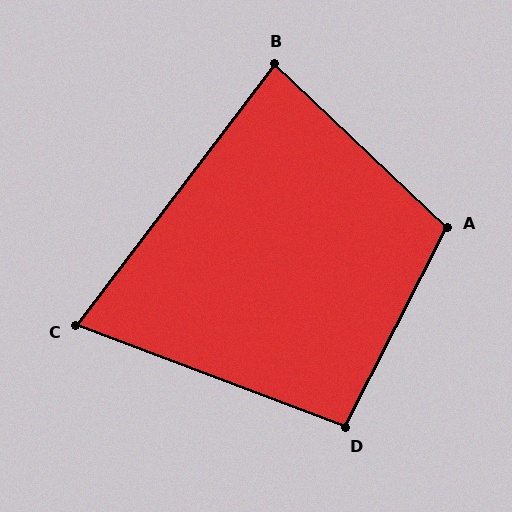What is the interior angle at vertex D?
Approximately 96 degrees (obtuse).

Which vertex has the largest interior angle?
A, at approximately 107 degrees.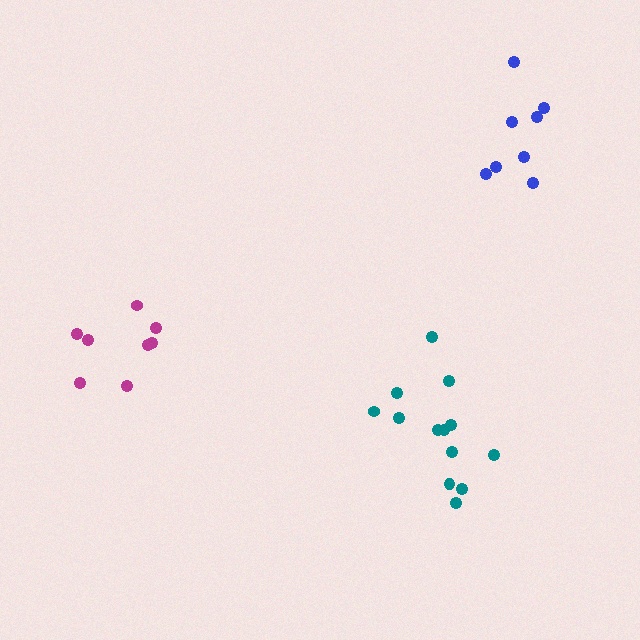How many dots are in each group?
Group 1: 8 dots, Group 2: 8 dots, Group 3: 13 dots (29 total).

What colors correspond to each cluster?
The clusters are colored: blue, magenta, teal.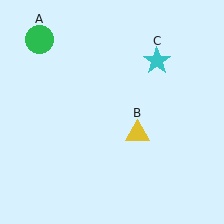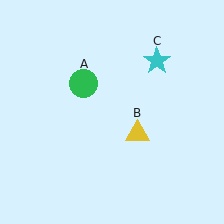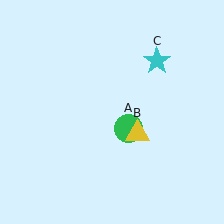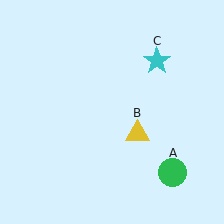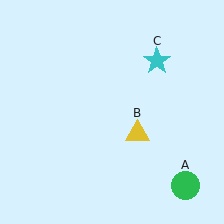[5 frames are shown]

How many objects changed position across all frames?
1 object changed position: green circle (object A).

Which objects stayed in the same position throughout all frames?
Yellow triangle (object B) and cyan star (object C) remained stationary.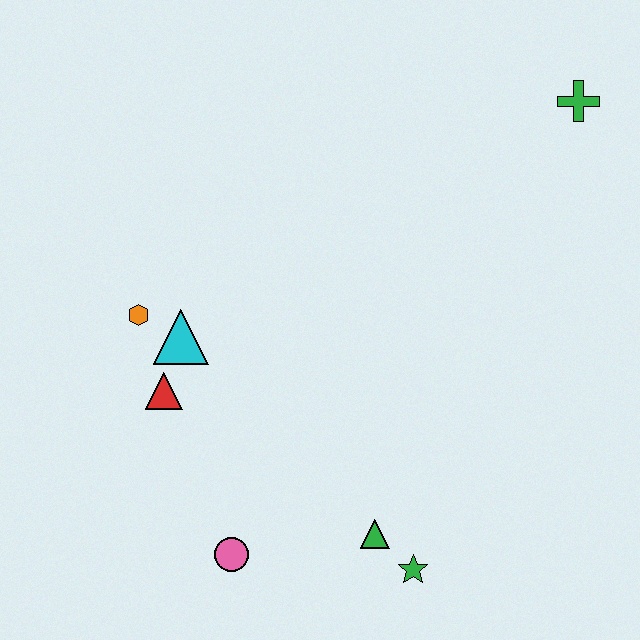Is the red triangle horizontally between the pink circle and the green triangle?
No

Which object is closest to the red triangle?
The cyan triangle is closest to the red triangle.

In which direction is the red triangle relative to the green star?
The red triangle is to the left of the green star.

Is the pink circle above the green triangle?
No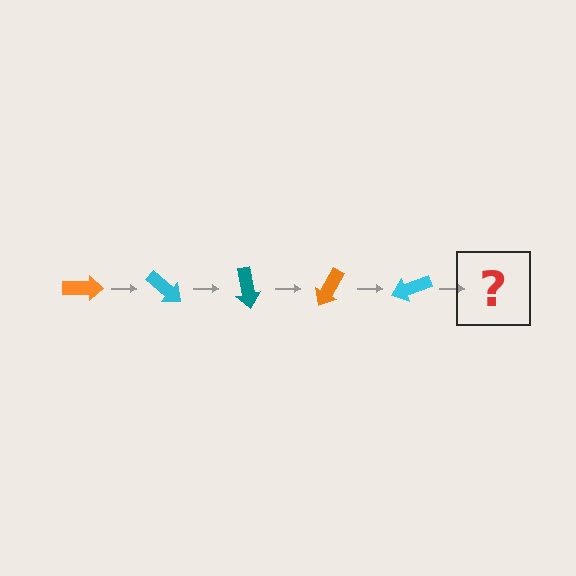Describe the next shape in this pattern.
It should be a teal arrow, rotated 200 degrees from the start.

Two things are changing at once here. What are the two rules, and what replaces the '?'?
The two rules are that it rotates 40 degrees each step and the color cycles through orange, cyan, and teal. The '?' should be a teal arrow, rotated 200 degrees from the start.